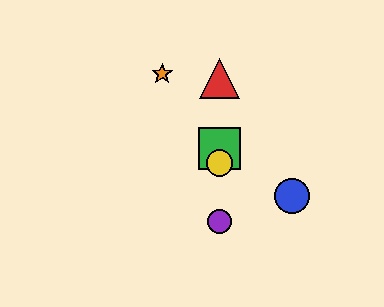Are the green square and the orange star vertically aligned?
No, the green square is at x≈220 and the orange star is at x≈162.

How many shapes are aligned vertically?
4 shapes (the red triangle, the green square, the yellow circle, the purple circle) are aligned vertically.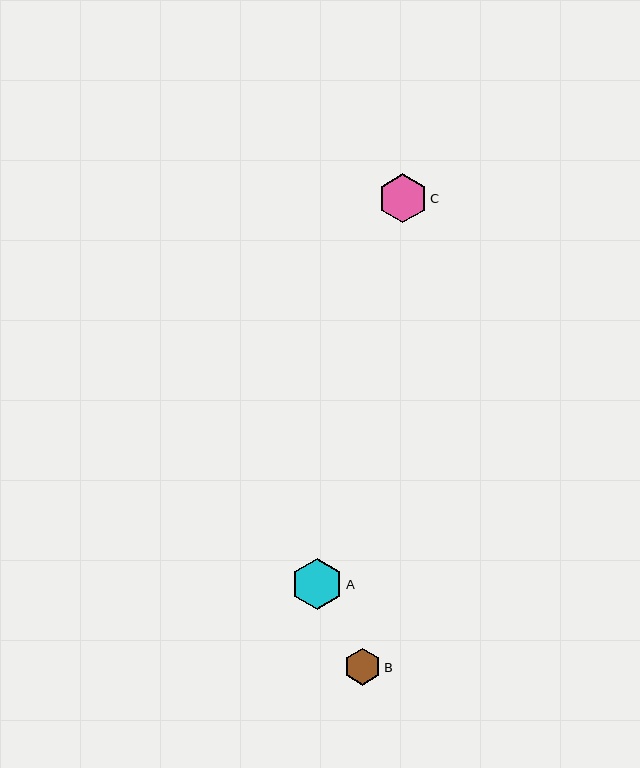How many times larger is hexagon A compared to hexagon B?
Hexagon A is approximately 1.4 times the size of hexagon B.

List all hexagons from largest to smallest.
From largest to smallest: A, C, B.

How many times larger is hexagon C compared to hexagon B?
Hexagon C is approximately 1.3 times the size of hexagon B.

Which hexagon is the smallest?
Hexagon B is the smallest with a size of approximately 37 pixels.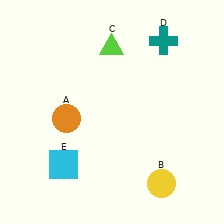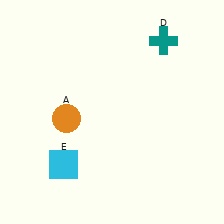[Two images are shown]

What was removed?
The lime triangle (C), the yellow circle (B) were removed in Image 2.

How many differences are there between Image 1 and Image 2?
There are 2 differences between the two images.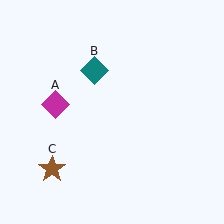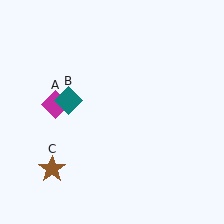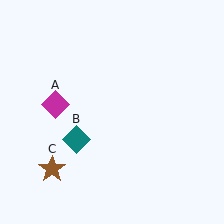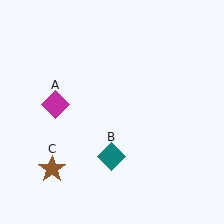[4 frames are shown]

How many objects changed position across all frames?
1 object changed position: teal diamond (object B).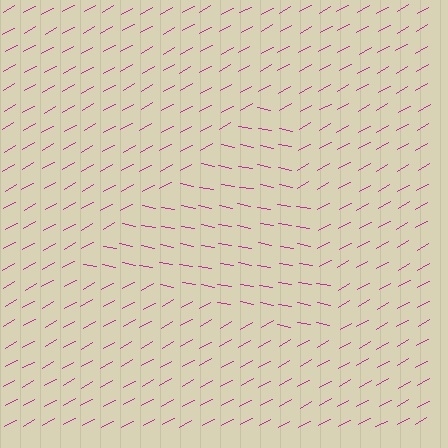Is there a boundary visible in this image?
Yes, there is a texture boundary formed by a change in line orientation.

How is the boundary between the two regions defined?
The boundary is defined purely by a change in line orientation (approximately 39 degrees difference). All lines are the same color and thickness.